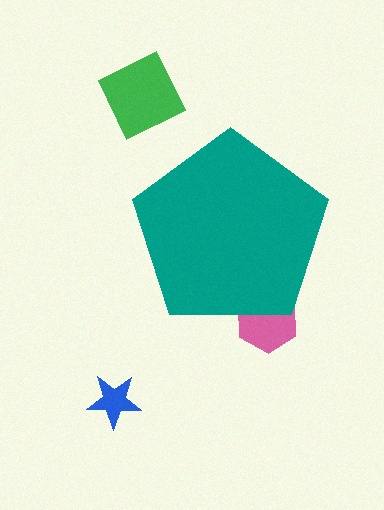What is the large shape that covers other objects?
A teal pentagon.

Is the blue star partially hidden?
No, the blue star is fully visible.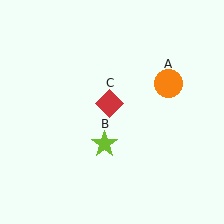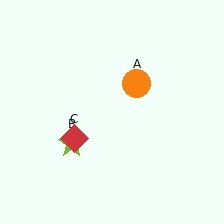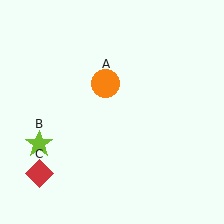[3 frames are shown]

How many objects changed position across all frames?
3 objects changed position: orange circle (object A), lime star (object B), red diamond (object C).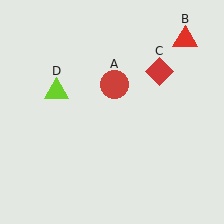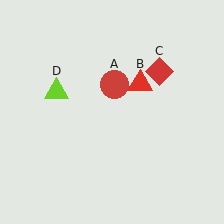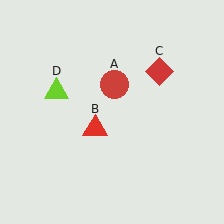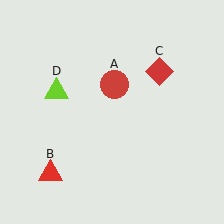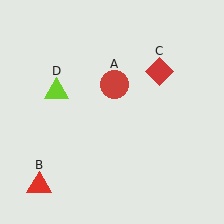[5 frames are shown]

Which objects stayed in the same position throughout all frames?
Red circle (object A) and red diamond (object C) and lime triangle (object D) remained stationary.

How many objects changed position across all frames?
1 object changed position: red triangle (object B).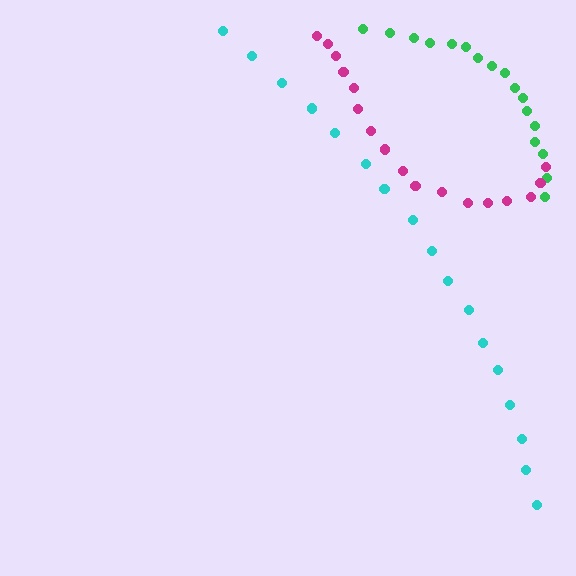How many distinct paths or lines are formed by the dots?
There are 3 distinct paths.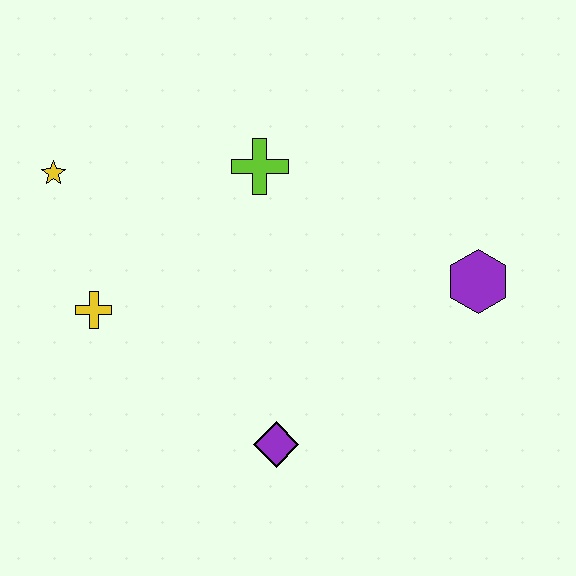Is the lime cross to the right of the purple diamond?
No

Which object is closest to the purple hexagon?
The lime cross is closest to the purple hexagon.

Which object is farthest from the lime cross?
The purple diamond is farthest from the lime cross.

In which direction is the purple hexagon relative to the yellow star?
The purple hexagon is to the right of the yellow star.